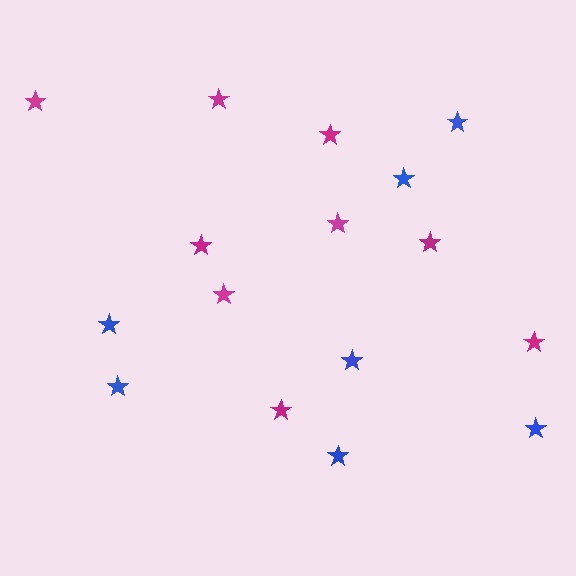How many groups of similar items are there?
There are 2 groups: one group of magenta stars (9) and one group of blue stars (7).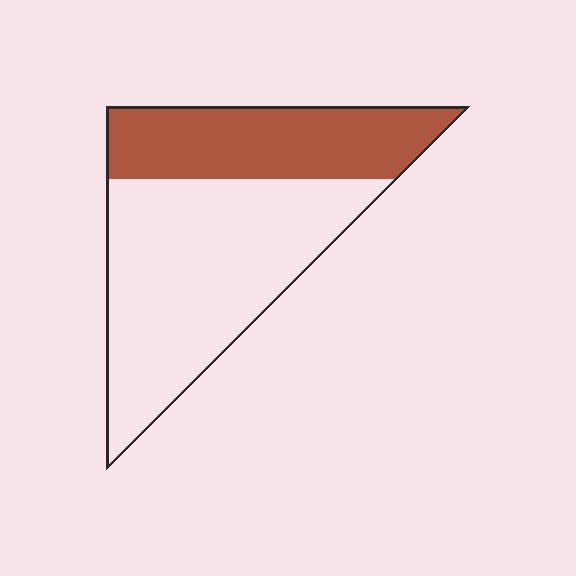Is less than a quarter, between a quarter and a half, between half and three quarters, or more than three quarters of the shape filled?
Between a quarter and a half.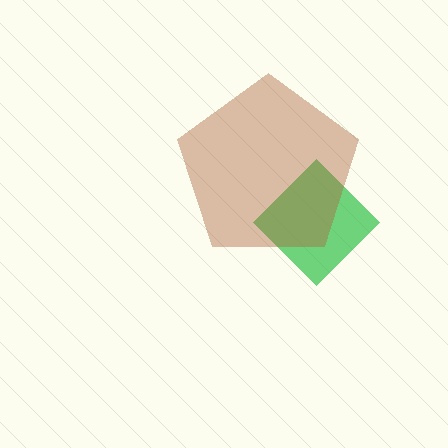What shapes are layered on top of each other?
The layered shapes are: a green diamond, a brown pentagon.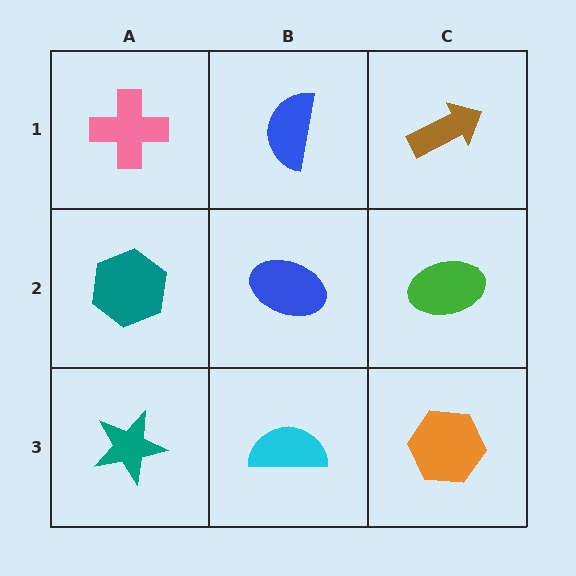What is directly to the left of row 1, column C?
A blue semicircle.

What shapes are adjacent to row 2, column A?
A pink cross (row 1, column A), a teal star (row 3, column A), a blue ellipse (row 2, column B).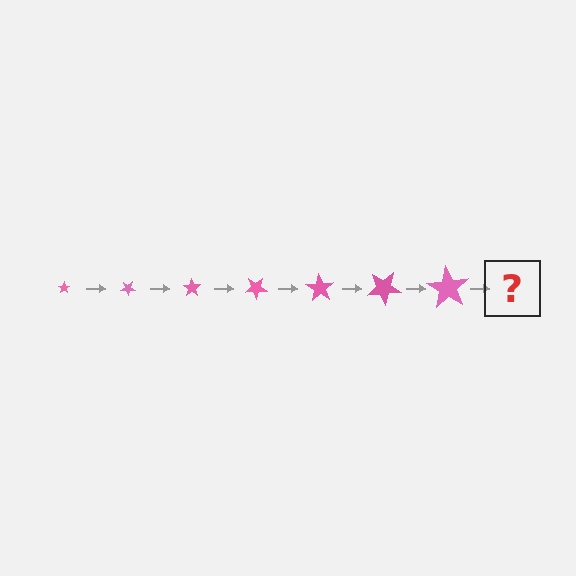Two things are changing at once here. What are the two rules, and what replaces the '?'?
The two rules are that the star grows larger each step and it rotates 35 degrees each step. The '?' should be a star, larger than the previous one and rotated 245 degrees from the start.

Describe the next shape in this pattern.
It should be a star, larger than the previous one and rotated 245 degrees from the start.